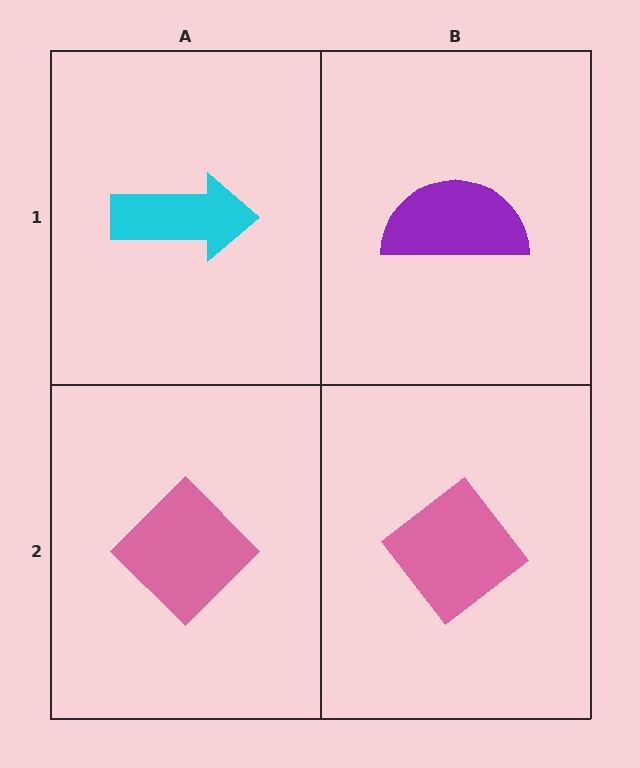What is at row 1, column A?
A cyan arrow.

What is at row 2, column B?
A pink diamond.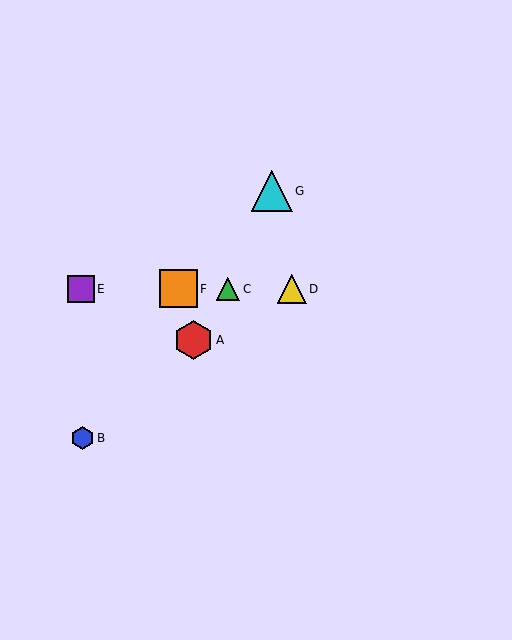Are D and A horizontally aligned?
No, D is at y≈289 and A is at y≈340.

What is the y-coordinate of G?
Object G is at y≈191.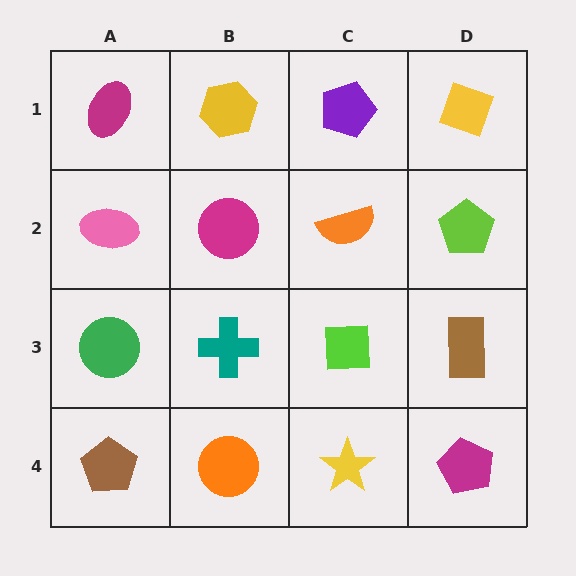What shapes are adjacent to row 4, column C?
A lime square (row 3, column C), an orange circle (row 4, column B), a magenta pentagon (row 4, column D).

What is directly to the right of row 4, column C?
A magenta pentagon.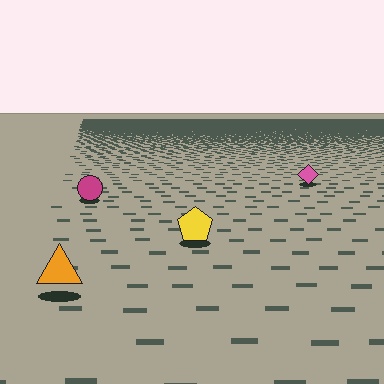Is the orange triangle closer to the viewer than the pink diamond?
Yes. The orange triangle is closer — you can tell from the texture gradient: the ground texture is coarser near it.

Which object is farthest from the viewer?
The pink diamond is farthest from the viewer. It appears smaller and the ground texture around it is denser.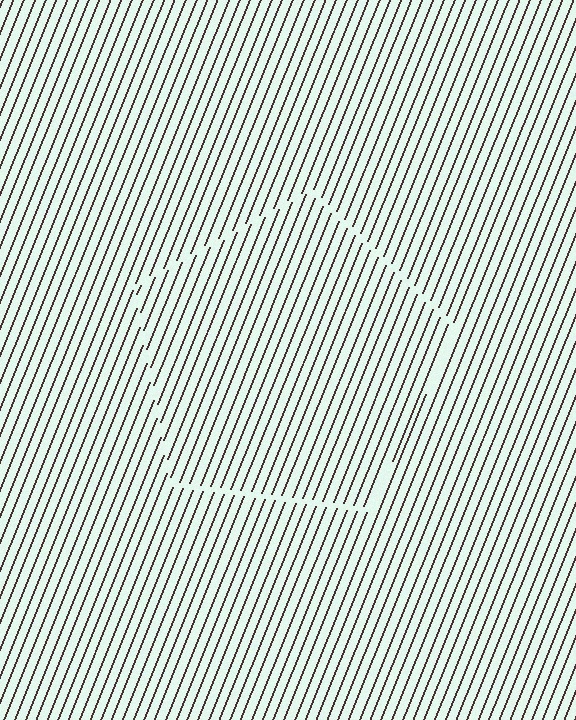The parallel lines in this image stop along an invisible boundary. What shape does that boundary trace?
An illusory pentagon. The interior of the shape contains the same grating, shifted by half a period — the contour is defined by the phase discontinuity where line-ends from the inner and outer gratings abut.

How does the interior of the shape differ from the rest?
The interior of the shape contains the same grating, shifted by half a period — the contour is defined by the phase discontinuity where line-ends from the inner and outer gratings abut.